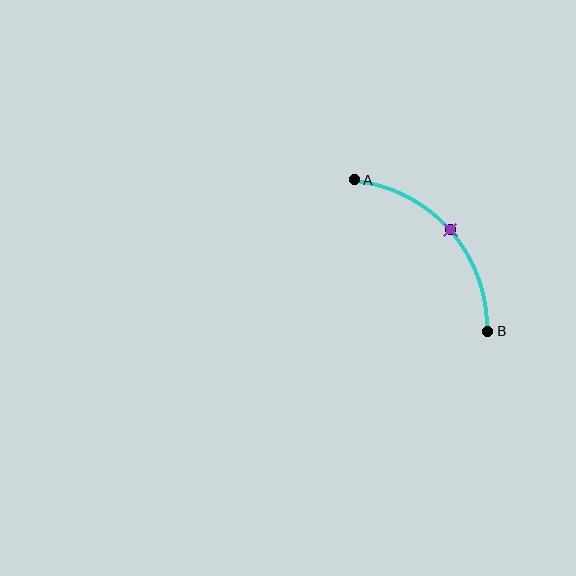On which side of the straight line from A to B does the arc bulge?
The arc bulges above and to the right of the straight line connecting A and B.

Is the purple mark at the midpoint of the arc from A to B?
Yes. The purple mark lies on the arc at equal arc-length from both A and B — it is the arc midpoint.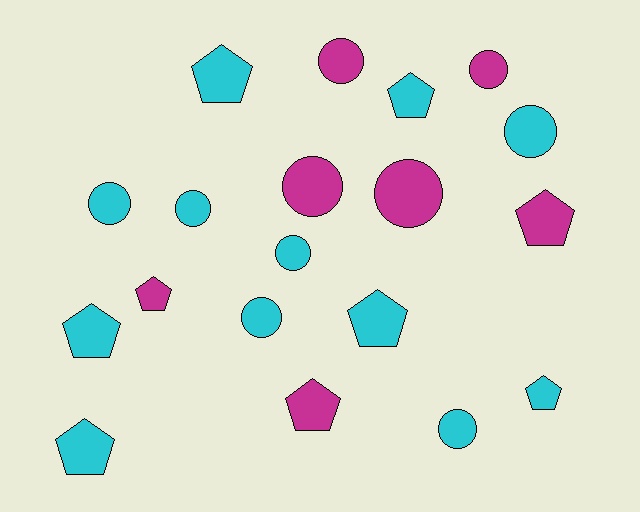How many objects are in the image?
There are 19 objects.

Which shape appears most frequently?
Circle, with 10 objects.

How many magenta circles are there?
There are 4 magenta circles.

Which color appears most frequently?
Cyan, with 12 objects.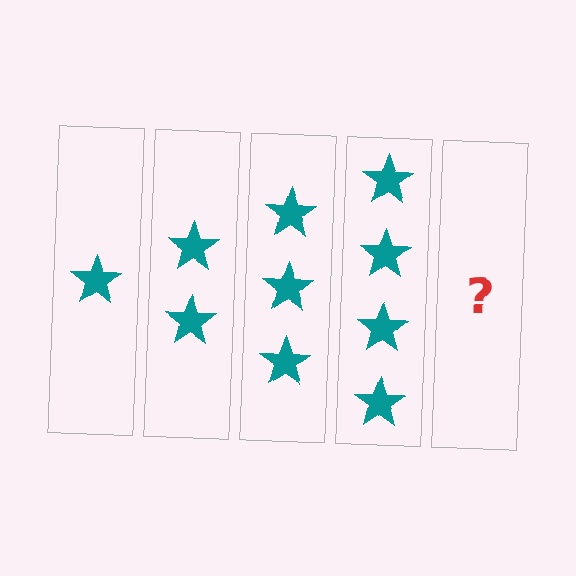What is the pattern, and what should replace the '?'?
The pattern is that each step adds one more star. The '?' should be 5 stars.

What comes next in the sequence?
The next element should be 5 stars.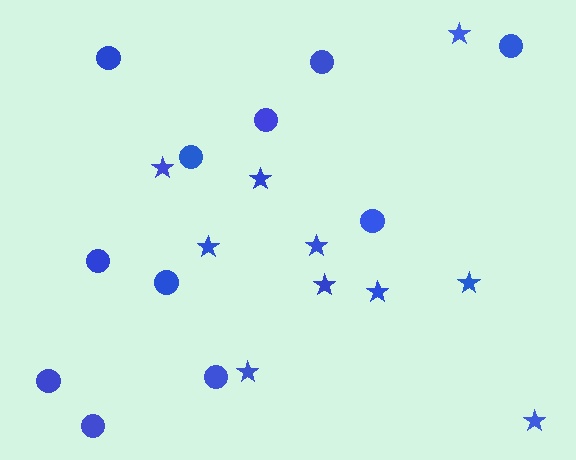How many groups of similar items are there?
There are 2 groups: one group of circles (11) and one group of stars (10).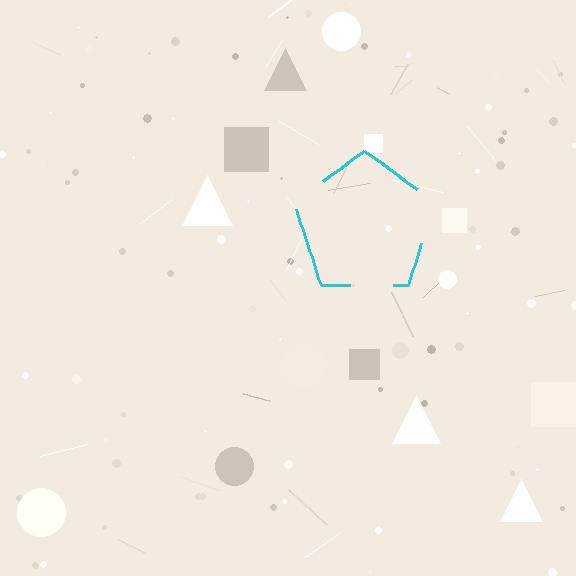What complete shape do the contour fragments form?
The contour fragments form a pentagon.